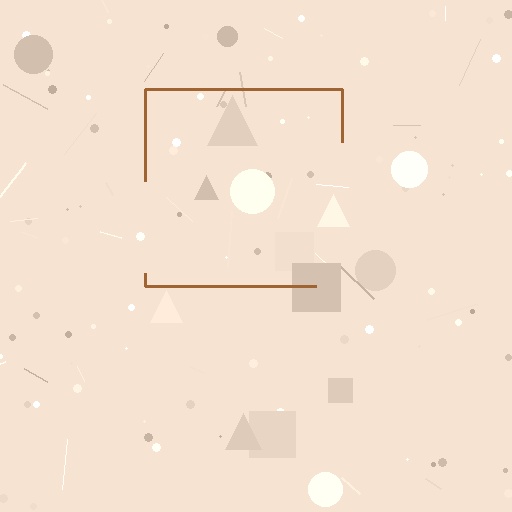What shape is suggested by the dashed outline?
The dashed outline suggests a square.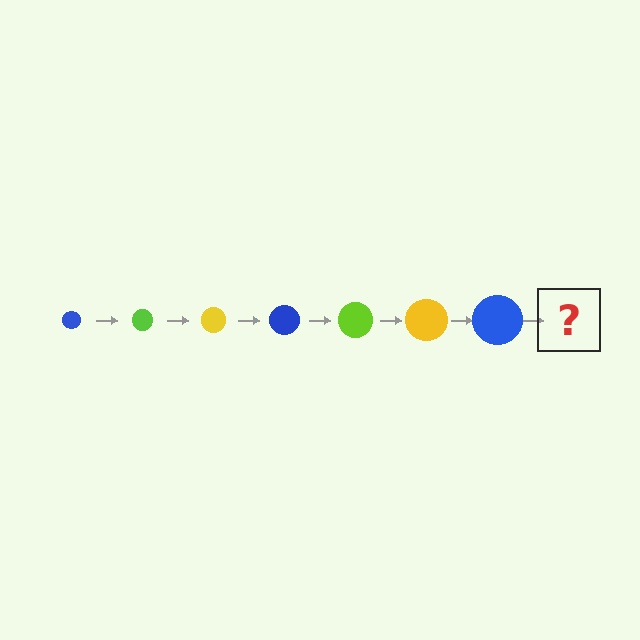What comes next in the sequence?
The next element should be a lime circle, larger than the previous one.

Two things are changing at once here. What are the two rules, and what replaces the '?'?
The two rules are that the circle grows larger each step and the color cycles through blue, lime, and yellow. The '?' should be a lime circle, larger than the previous one.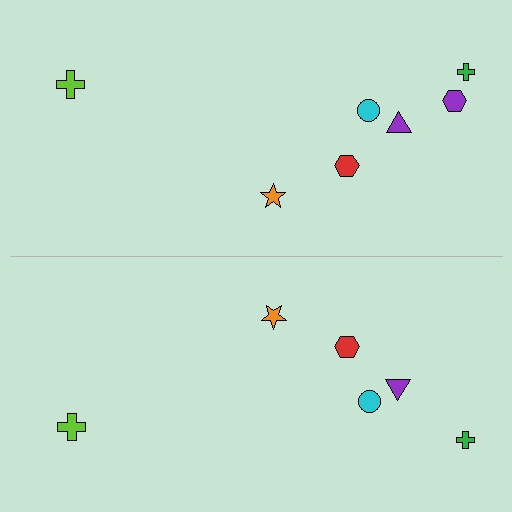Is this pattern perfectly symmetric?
No, the pattern is not perfectly symmetric. A purple hexagon is missing from the bottom side.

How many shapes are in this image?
There are 13 shapes in this image.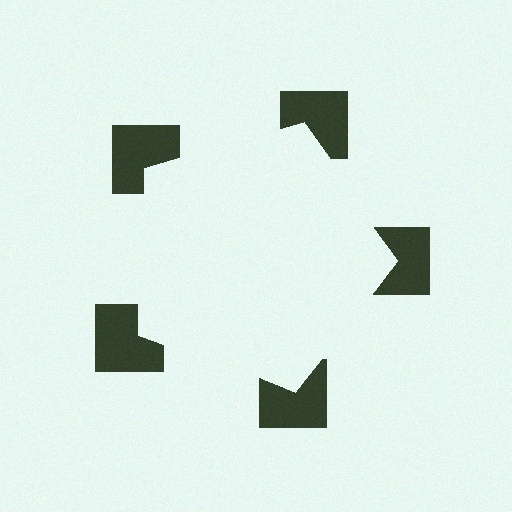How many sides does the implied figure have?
5 sides.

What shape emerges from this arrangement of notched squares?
An illusory pentagon — its edges are inferred from the aligned wedge cuts in the notched squares, not physically drawn.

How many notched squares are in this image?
There are 5 — one at each vertex of the illusory pentagon.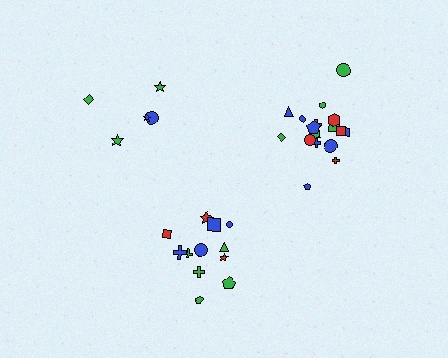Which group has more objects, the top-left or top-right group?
The top-right group.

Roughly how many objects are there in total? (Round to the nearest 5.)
Roughly 35 objects in total.